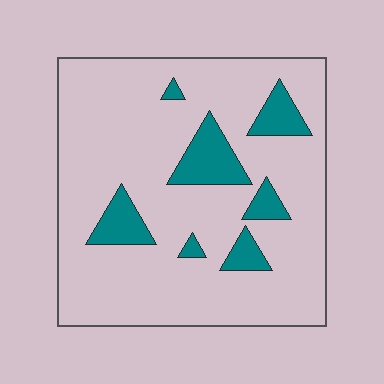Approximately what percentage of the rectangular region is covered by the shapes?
Approximately 15%.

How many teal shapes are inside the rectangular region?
7.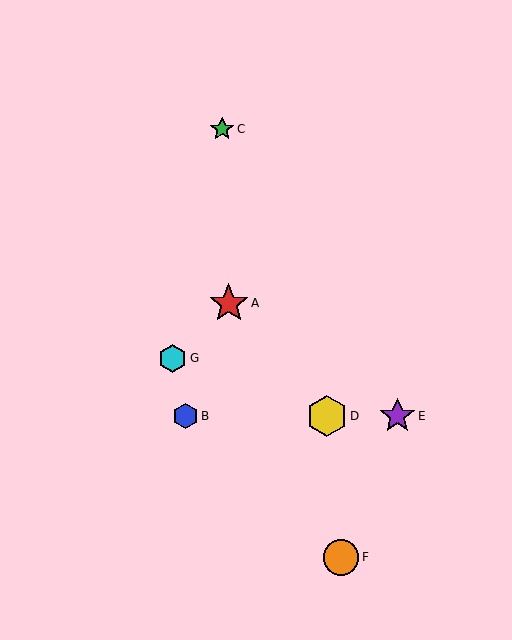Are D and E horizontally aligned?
Yes, both are at y≈416.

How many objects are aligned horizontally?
3 objects (B, D, E) are aligned horizontally.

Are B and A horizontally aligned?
No, B is at y≈416 and A is at y≈303.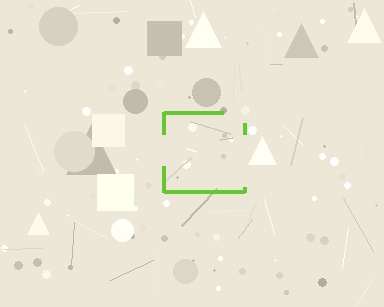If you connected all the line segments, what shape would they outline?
They would outline a square.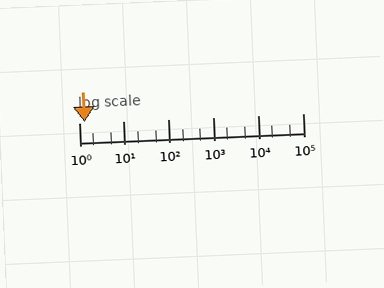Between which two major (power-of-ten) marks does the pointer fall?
The pointer is between 1 and 10.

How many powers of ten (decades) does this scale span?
The scale spans 5 decades, from 1 to 100000.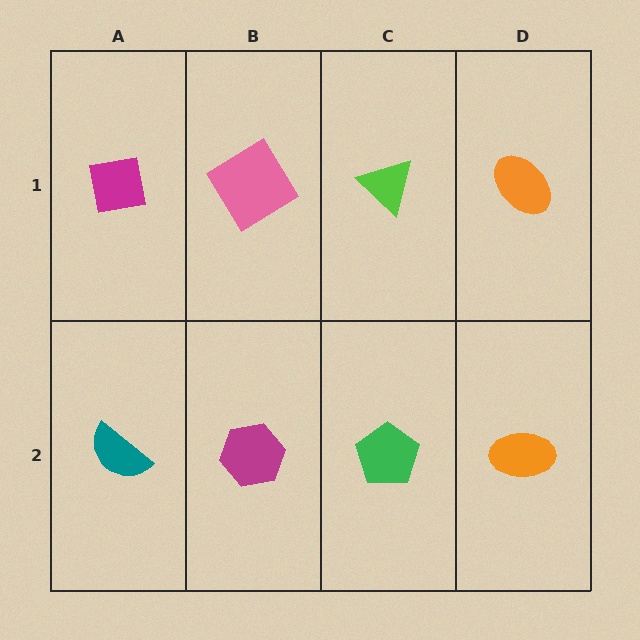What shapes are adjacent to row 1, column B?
A magenta hexagon (row 2, column B), a magenta square (row 1, column A), a lime triangle (row 1, column C).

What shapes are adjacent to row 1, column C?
A green pentagon (row 2, column C), a pink diamond (row 1, column B), an orange ellipse (row 1, column D).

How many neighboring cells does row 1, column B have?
3.